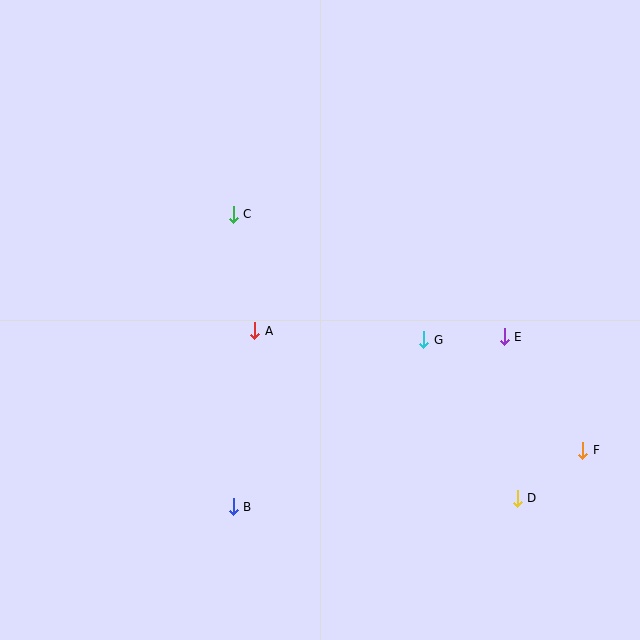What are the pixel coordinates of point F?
Point F is at (583, 450).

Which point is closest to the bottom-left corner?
Point B is closest to the bottom-left corner.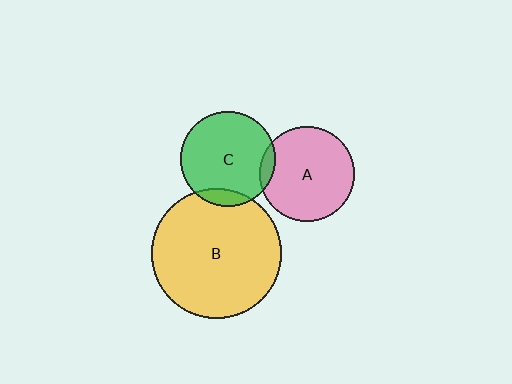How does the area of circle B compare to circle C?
Approximately 1.9 times.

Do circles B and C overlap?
Yes.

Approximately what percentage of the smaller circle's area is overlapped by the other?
Approximately 10%.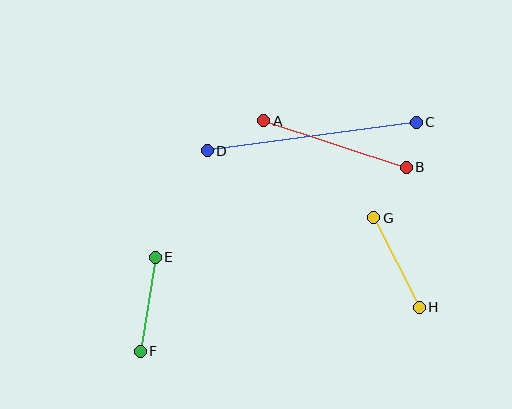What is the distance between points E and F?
The distance is approximately 95 pixels.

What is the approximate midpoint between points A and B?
The midpoint is at approximately (335, 144) pixels.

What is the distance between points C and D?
The distance is approximately 211 pixels.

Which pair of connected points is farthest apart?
Points C and D are farthest apart.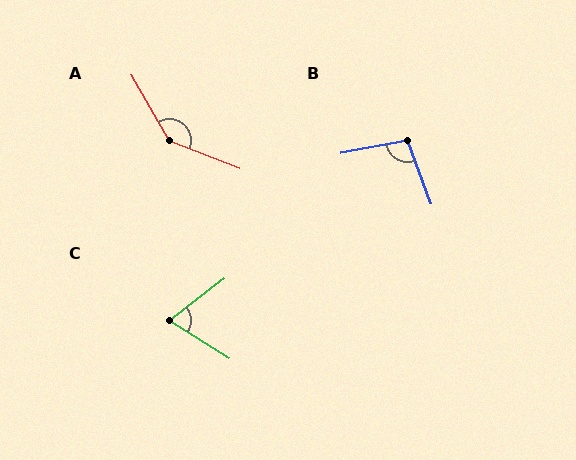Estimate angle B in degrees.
Approximately 99 degrees.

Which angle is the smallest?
C, at approximately 70 degrees.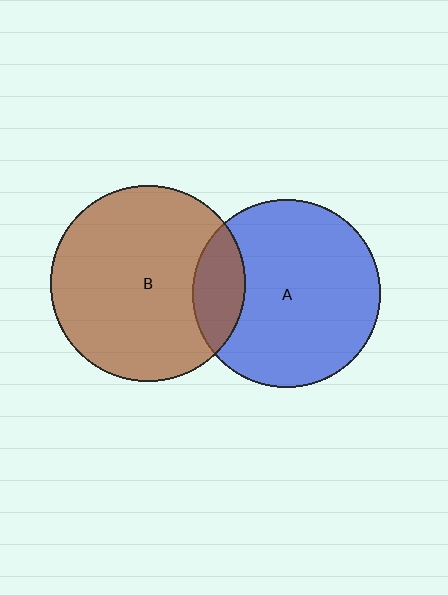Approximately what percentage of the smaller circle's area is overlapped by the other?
Approximately 15%.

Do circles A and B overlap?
Yes.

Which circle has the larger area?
Circle B (brown).